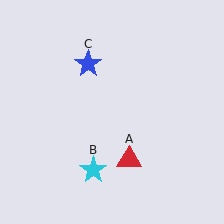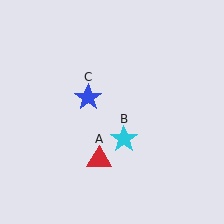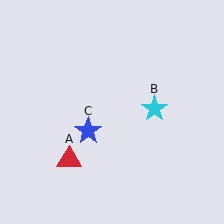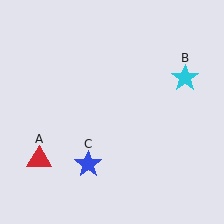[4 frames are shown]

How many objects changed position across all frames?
3 objects changed position: red triangle (object A), cyan star (object B), blue star (object C).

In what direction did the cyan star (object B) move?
The cyan star (object B) moved up and to the right.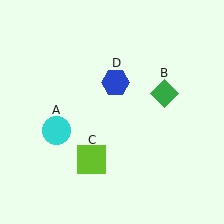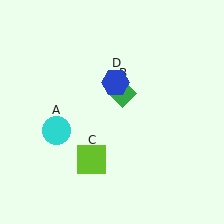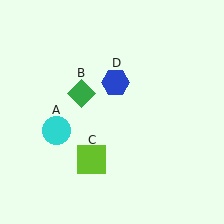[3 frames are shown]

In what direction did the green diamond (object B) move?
The green diamond (object B) moved left.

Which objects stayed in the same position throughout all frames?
Cyan circle (object A) and lime square (object C) and blue hexagon (object D) remained stationary.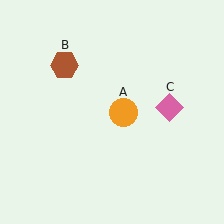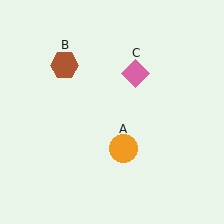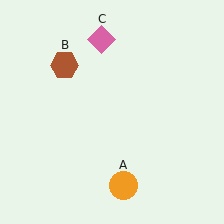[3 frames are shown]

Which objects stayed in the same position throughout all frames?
Brown hexagon (object B) remained stationary.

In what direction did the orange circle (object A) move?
The orange circle (object A) moved down.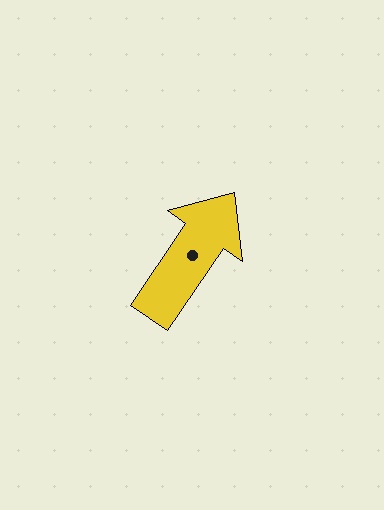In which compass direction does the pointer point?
Northeast.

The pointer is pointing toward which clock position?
Roughly 1 o'clock.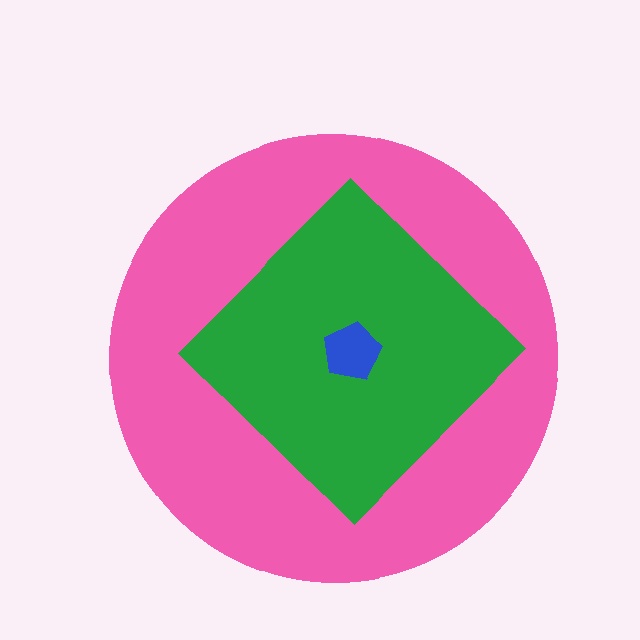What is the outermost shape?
The pink circle.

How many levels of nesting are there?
3.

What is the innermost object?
The blue pentagon.